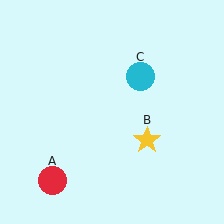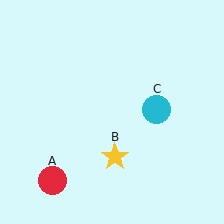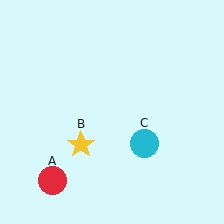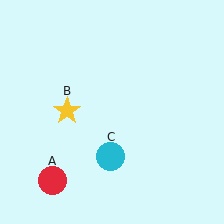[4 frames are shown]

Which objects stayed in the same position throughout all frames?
Red circle (object A) remained stationary.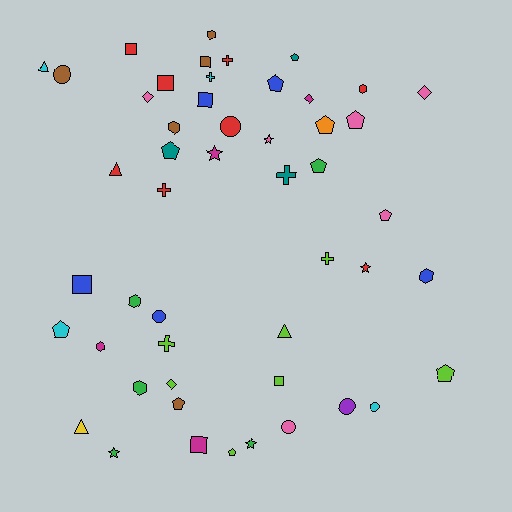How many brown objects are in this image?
There are 5 brown objects.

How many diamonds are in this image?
There are 4 diamonds.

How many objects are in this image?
There are 50 objects.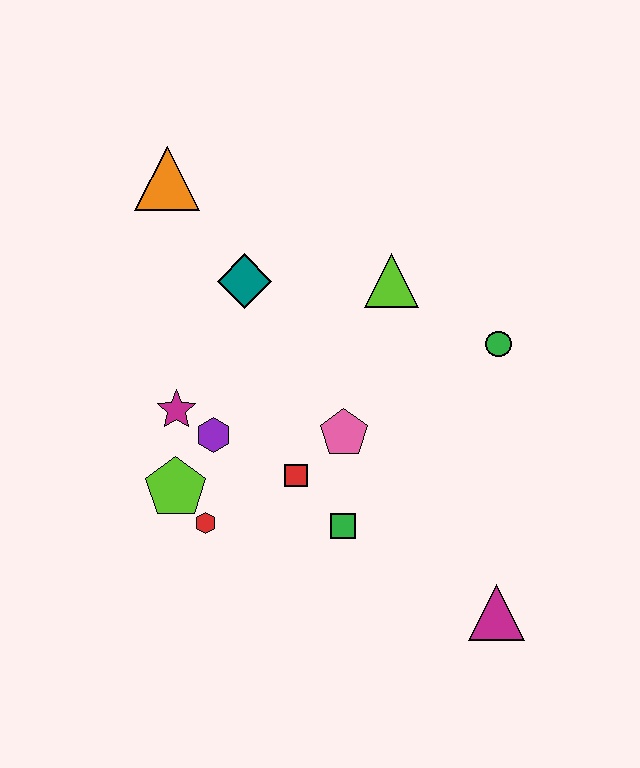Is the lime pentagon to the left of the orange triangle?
No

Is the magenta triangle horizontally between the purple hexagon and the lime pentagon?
No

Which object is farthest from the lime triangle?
The magenta triangle is farthest from the lime triangle.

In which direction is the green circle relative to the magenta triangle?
The green circle is above the magenta triangle.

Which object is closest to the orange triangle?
The teal diamond is closest to the orange triangle.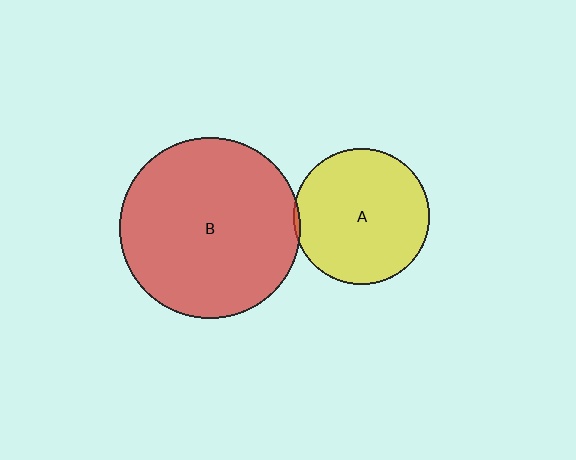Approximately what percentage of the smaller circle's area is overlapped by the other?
Approximately 5%.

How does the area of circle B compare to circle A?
Approximately 1.8 times.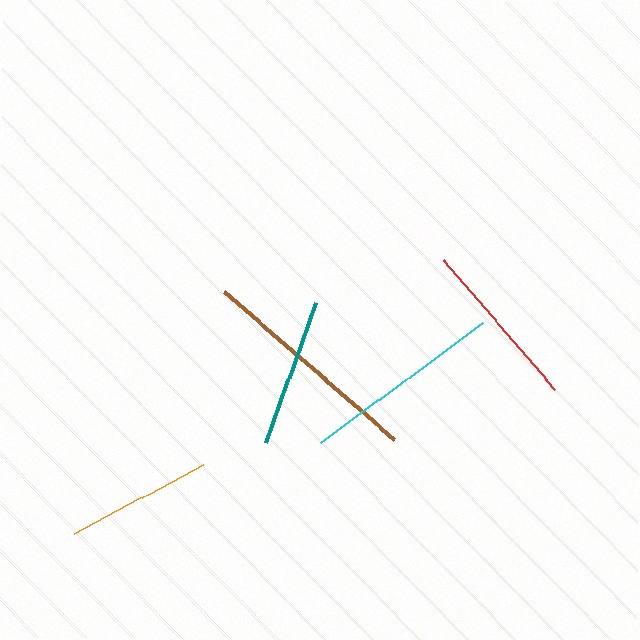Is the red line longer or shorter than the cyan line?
The cyan line is longer than the red line.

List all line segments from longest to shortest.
From longest to shortest: brown, cyan, red, teal, orange.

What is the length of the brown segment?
The brown segment is approximately 224 pixels long.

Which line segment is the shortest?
The orange line is the shortest at approximately 145 pixels.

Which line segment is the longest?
The brown line is the longest at approximately 224 pixels.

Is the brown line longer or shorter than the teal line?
The brown line is longer than the teal line.